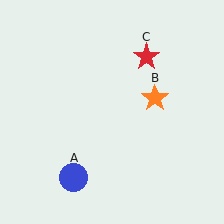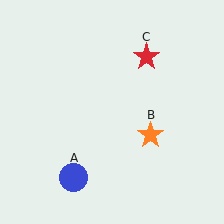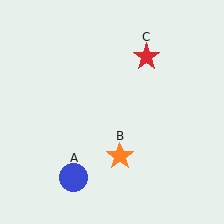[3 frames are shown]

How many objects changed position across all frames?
1 object changed position: orange star (object B).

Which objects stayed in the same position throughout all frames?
Blue circle (object A) and red star (object C) remained stationary.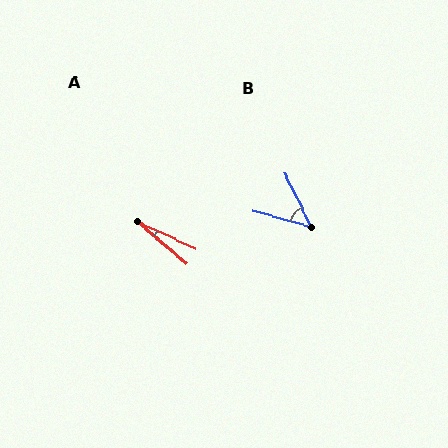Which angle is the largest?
B, at approximately 48 degrees.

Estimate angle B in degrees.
Approximately 48 degrees.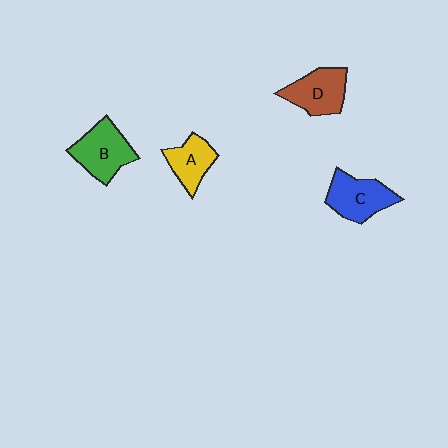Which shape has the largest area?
Shape B (green).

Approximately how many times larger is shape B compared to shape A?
Approximately 1.4 times.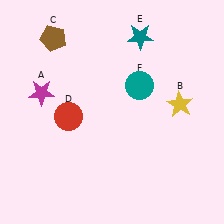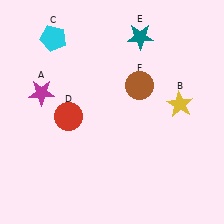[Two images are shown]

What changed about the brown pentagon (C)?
In Image 1, C is brown. In Image 2, it changed to cyan.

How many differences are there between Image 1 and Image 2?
There are 2 differences between the two images.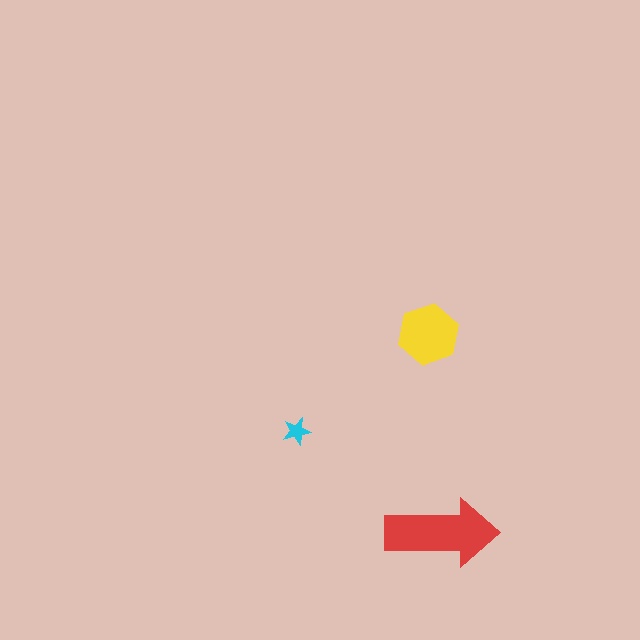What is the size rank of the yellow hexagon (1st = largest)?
2nd.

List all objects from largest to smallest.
The red arrow, the yellow hexagon, the cyan star.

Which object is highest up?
The yellow hexagon is topmost.